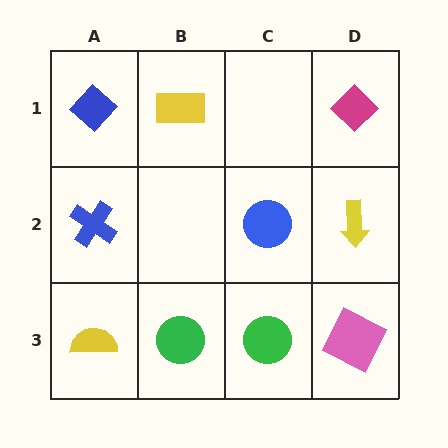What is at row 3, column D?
A pink square.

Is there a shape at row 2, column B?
No, that cell is empty.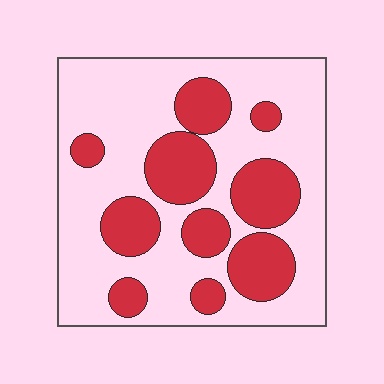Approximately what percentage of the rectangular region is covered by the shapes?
Approximately 30%.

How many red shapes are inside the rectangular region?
10.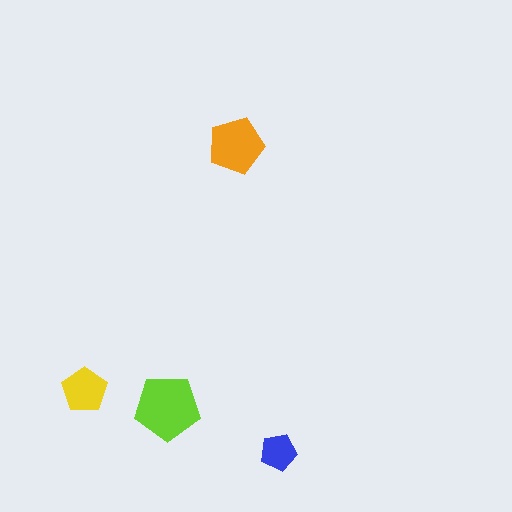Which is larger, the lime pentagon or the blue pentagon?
The lime one.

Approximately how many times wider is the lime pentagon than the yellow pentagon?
About 1.5 times wider.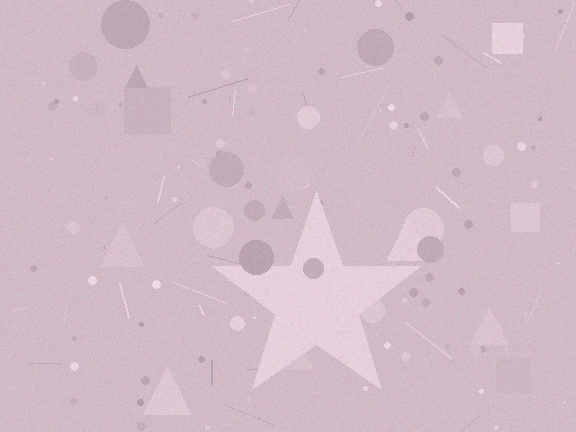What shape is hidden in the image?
A star is hidden in the image.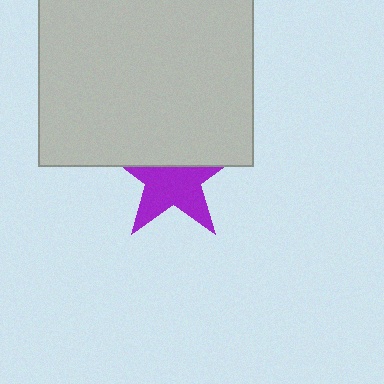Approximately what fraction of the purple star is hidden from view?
Roughly 42% of the purple star is hidden behind the light gray square.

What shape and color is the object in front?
The object in front is a light gray square.